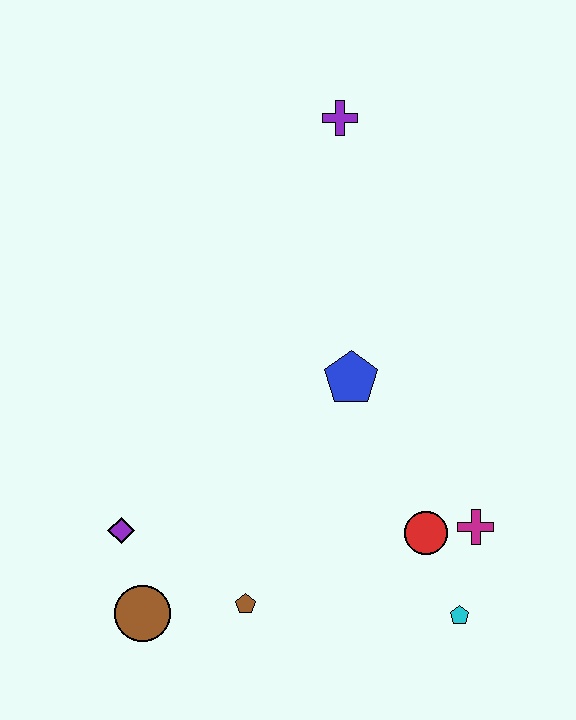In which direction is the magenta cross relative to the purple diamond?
The magenta cross is to the right of the purple diamond.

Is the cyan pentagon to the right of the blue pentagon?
Yes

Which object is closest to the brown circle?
The purple diamond is closest to the brown circle.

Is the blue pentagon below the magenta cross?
No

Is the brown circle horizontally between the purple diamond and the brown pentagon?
Yes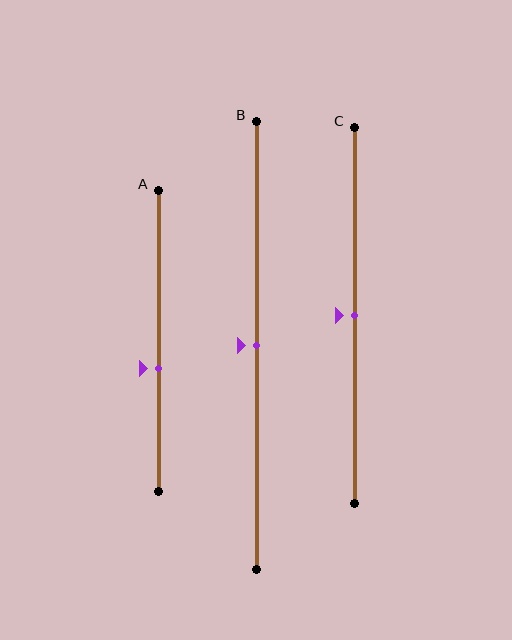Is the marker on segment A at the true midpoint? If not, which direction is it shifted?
No, the marker on segment A is shifted downward by about 9% of the segment length.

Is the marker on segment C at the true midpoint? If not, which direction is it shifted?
Yes, the marker on segment C is at the true midpoint.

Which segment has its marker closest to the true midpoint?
Segment B has its marker closest to the true midpoint.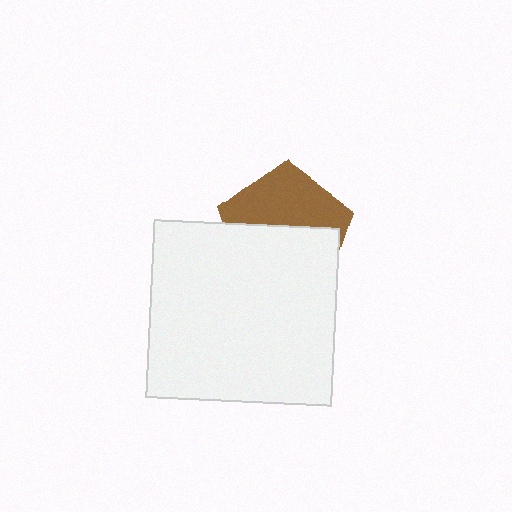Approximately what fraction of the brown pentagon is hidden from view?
Roughly 55% of the brown pentagon is hidden behind the white rectangle.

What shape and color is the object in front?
The object in front is a white rectangle.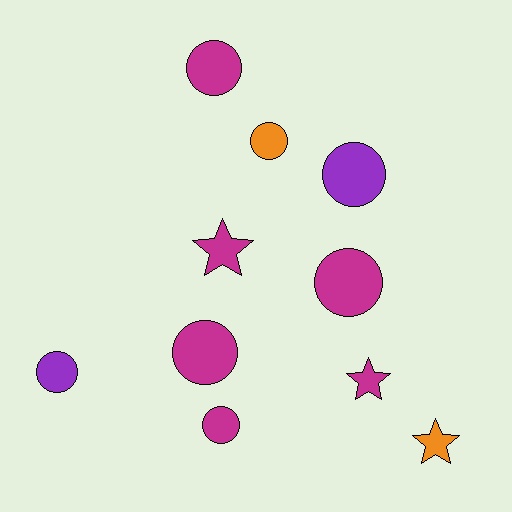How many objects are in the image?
There are 10 objects.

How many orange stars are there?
There is 1 orange star.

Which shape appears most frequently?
Circle, with 7 objects.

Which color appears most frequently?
Magenta, with 6 objects.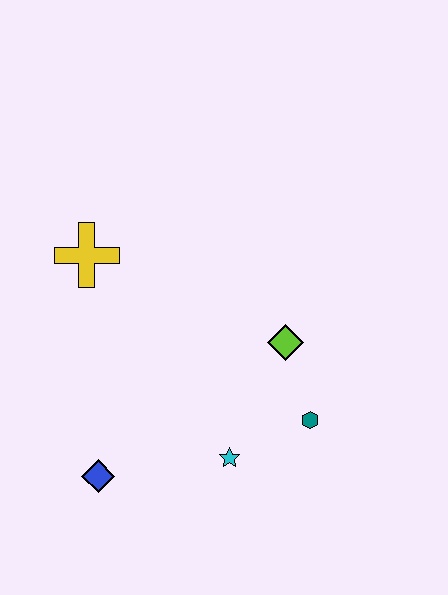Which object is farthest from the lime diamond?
The blue diamond is farthest from the lime diamond.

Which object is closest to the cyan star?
The teal hexagon is closest to the cyan star.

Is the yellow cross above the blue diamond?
Yes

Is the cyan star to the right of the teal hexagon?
No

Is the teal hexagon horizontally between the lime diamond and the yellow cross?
No